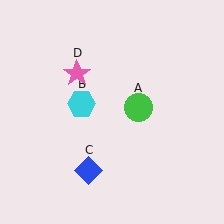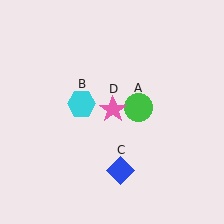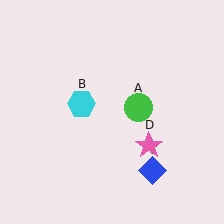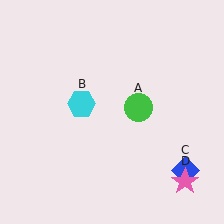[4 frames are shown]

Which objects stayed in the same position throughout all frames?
Green circle (object A) and cyan hexagon (object B) remained stationary.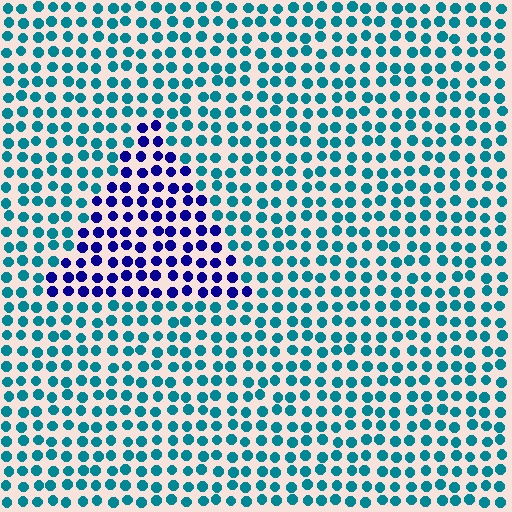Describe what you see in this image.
The image is filled with small teal elements in a uniform arrangement. A triangle-shaped region is visible where the elements are tinted to a slightly different hue, forming a subtle color boundary.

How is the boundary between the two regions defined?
The boundary is defined purely by a slight shift in hue (about 59 degrees). Spacing, size, and orientation are identical on both sides.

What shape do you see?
I see a triangle.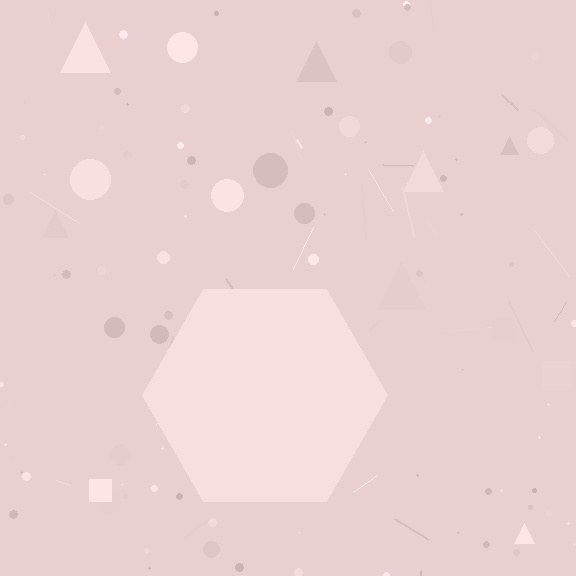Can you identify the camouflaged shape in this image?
The camouflaged shape is a hexagon.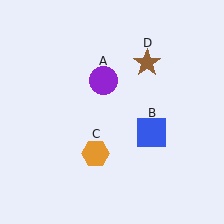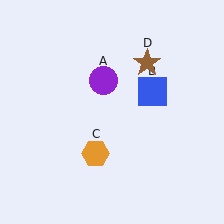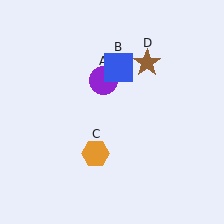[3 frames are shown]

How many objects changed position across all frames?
1 object changed position: blue square (object B).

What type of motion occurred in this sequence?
The blue square (object B) rotated counterclockwise around the center of the scene.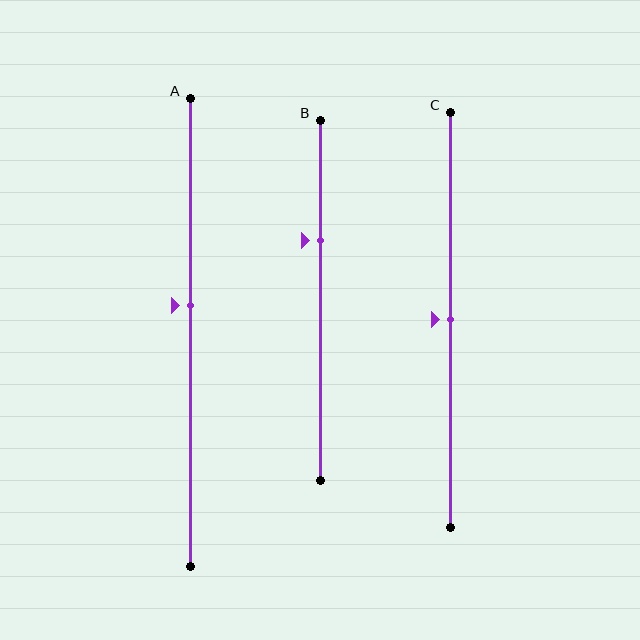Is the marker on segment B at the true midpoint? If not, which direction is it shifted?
No, the marker on segment B is shifted upward by about 17% of the segment length.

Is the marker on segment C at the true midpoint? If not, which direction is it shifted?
Yes, the marker on segment C is at the true midpoint.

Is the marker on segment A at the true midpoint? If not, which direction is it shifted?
No, the marker on segment A is shifted upward by about 6% of the segment length.